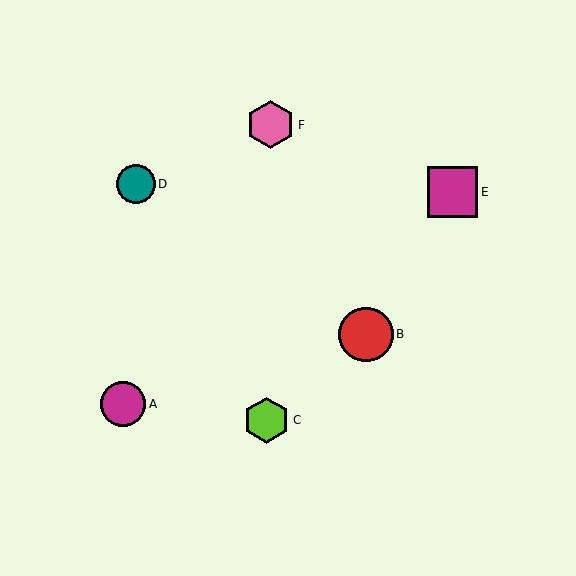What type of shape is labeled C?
Shape C is a lime hexagon.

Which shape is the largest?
The red circle (labeled B) is the largest.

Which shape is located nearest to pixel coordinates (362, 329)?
The red circle (labeled B) at (366, 334) is nearest to that location.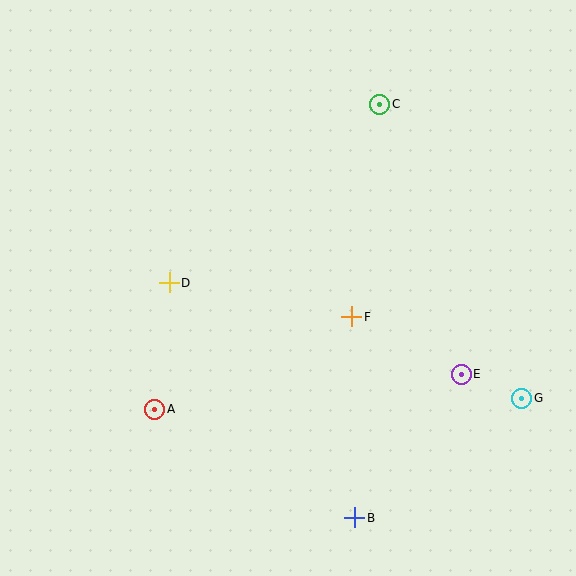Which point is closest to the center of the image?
Point F at (352, 317) is closest to the center.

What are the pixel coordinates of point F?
Point F is at (352, 317).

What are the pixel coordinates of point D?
Point D is at (169, 283).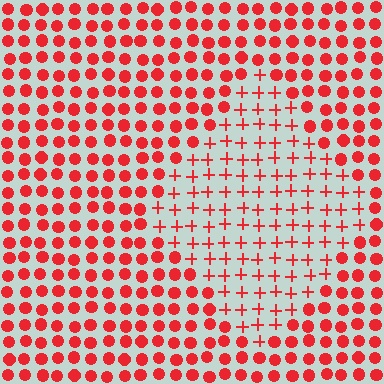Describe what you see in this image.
The image is filled with small red elements arranged in a uniform grid. A diamond-shaped region contains plus signs, while the surrounding area contains circles. The boundary is defined purely by the change in element shape.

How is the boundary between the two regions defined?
The boundary is defined by a change in element shape: plus signs inside vs. circles outside. All elements share the same color and spacing.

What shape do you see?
I see a diamond.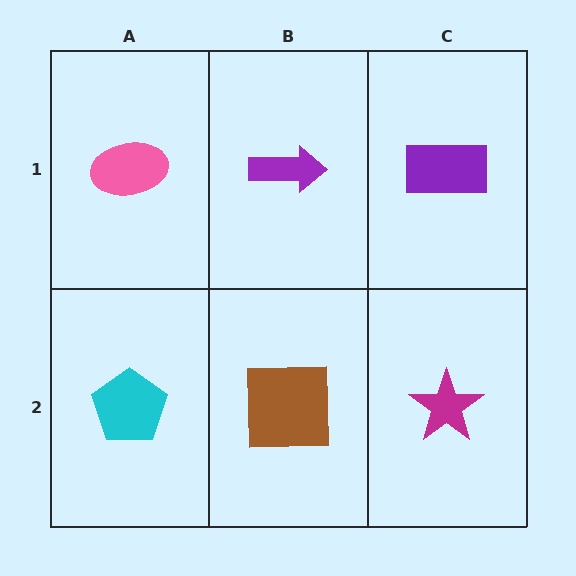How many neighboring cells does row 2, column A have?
2.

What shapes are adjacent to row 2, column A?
A pink ellipse (row 1, column A), a brown square (row 2, column B).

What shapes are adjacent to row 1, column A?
A cyan pentagon (row 2, column A), a purple arrow (row 1, column B).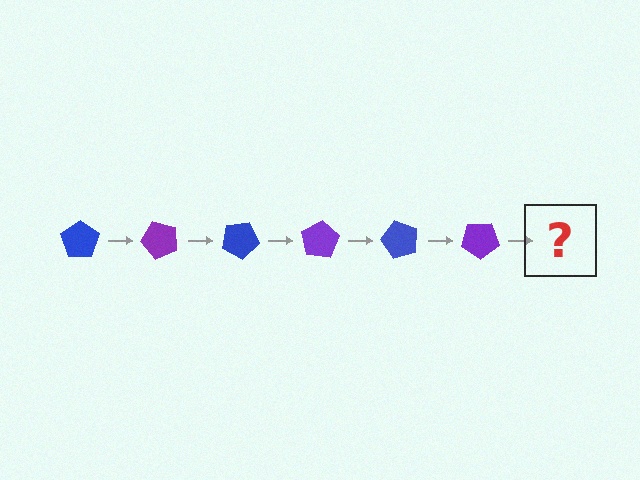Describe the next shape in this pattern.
It should be a blue pentagon, rotated 300 degrees from the start.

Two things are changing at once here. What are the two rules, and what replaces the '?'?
The two rules are that it rotates 50 degrees each step and the color cycles through blue and purple. The '?' should be a blue pentagon, rotated 300 degrees from the start.